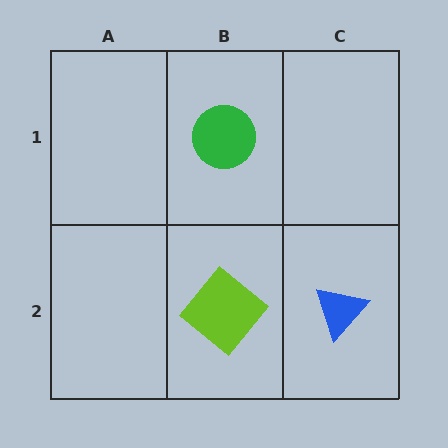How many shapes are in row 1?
1 shape.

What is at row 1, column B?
A green circle.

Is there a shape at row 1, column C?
No, that cell is empty.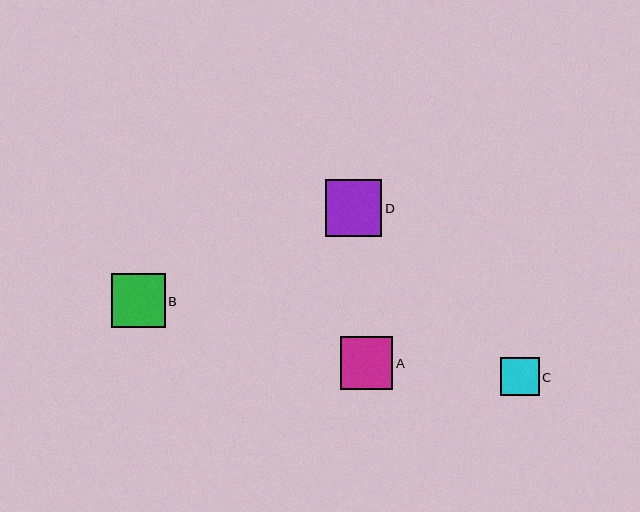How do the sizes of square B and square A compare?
Square B and square A are approximately the same size.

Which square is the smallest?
Square C is the smallest with a size of approximately 38 pixels.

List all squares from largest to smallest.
From largest to smallest: D, B, A, C.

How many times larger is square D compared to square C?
Square D is approximately 1.5 times the size of square C.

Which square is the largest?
Square D is the largest with a size of approximately 56 pixels.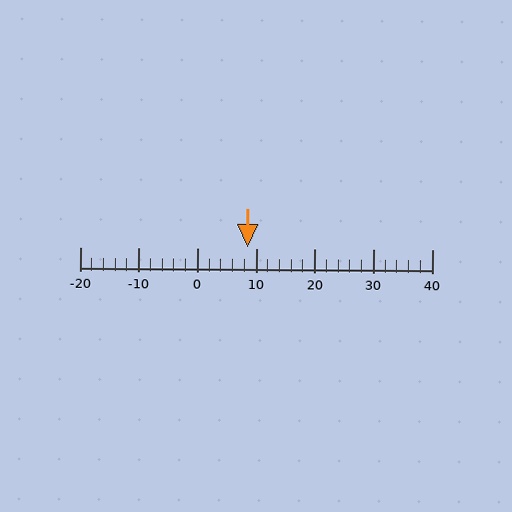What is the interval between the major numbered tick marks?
The major tick marks are spaced 10 units apart.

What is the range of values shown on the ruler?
The ruler shows values from -20 to 40.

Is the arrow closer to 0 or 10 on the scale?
The arrow is closer to 10.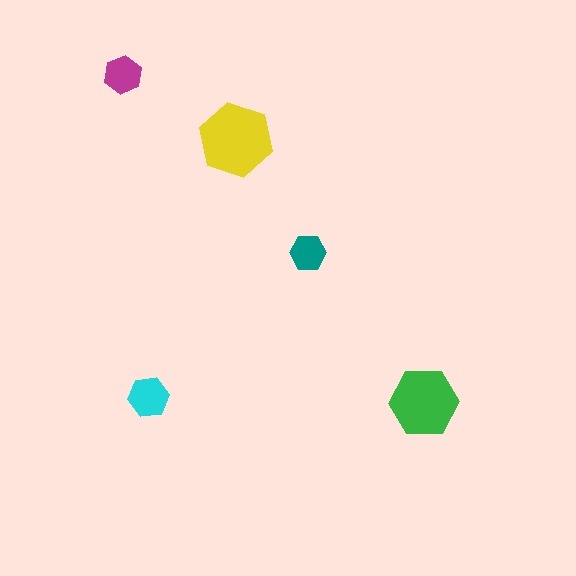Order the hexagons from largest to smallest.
the yellow one, the green one, the cyan one, the magenta one, the teal one.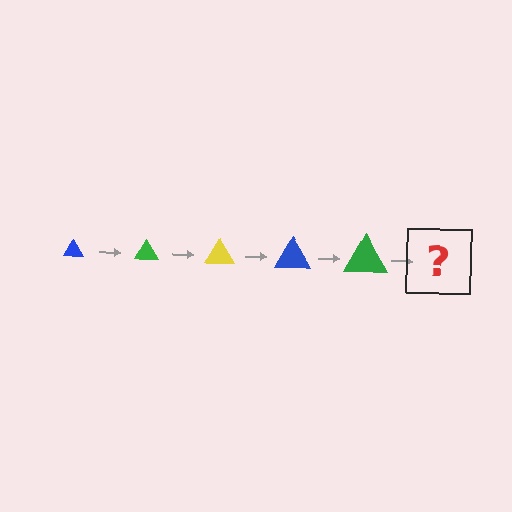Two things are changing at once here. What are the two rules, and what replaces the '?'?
The two rules are that the triangle grows larger each step and the color cycles through blue, green, and yellow. The '?' should be a yellow triangle, larger than the previous one.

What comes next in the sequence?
The next element should be a yellow triangle, larger than the previous one.